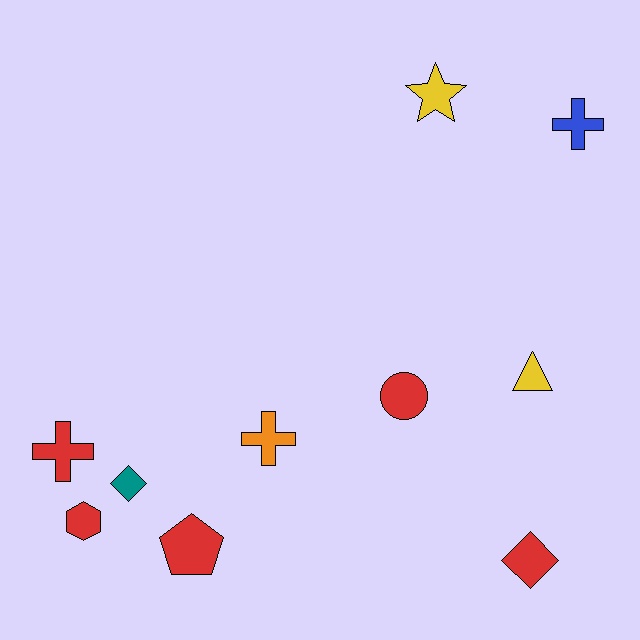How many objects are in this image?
There are 10 objects.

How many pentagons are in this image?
There is 1 pentagon.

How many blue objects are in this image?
There is 1 blue object.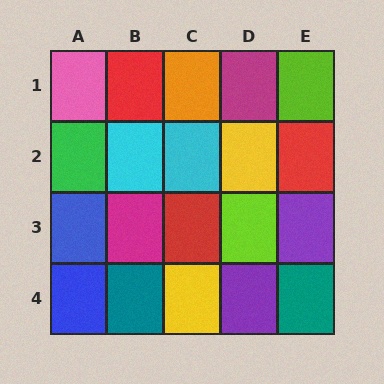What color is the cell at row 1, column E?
Lime.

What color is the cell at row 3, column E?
Purple.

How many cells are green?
1 cell is green.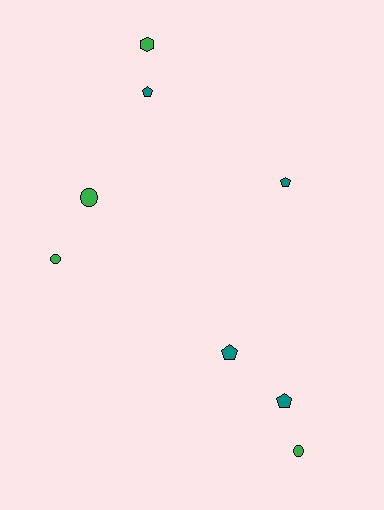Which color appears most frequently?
Green, with 4 objects.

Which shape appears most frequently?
Pentagon, with 4 objects.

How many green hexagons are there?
There is 1 green hexagon.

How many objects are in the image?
There are 8 objects.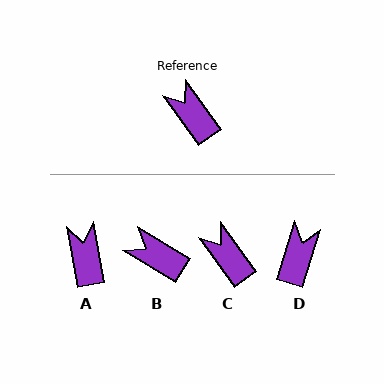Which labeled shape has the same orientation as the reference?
C.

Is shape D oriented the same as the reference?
No, it is off by about 54 degrees.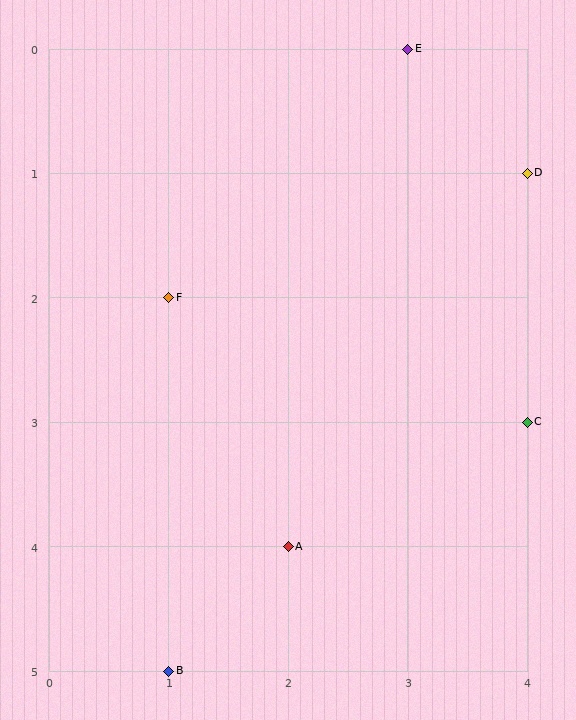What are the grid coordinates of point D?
Point D is at grid coordinates (4, 1).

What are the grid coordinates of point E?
Point E is at grid coordinates (3, 0).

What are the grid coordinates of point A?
Point A is at grid coordinates (2, 4).